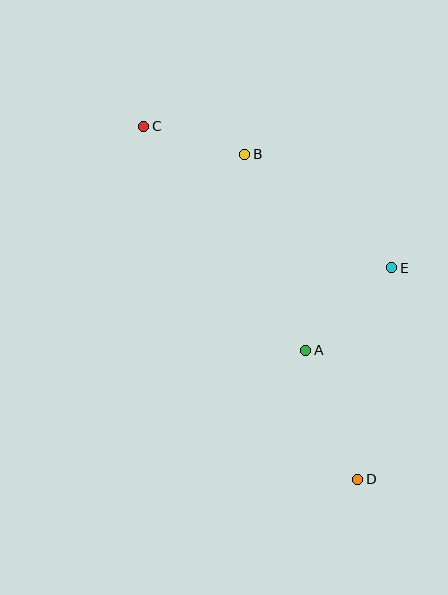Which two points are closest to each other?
Points B and C are closest to each other.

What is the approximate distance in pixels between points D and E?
The distance between D and E is approximately 214 pixels.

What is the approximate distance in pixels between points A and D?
The distance between A and D is approximately 139 pixels.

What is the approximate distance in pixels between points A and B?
The distance between A and B is approximately 205 pixels.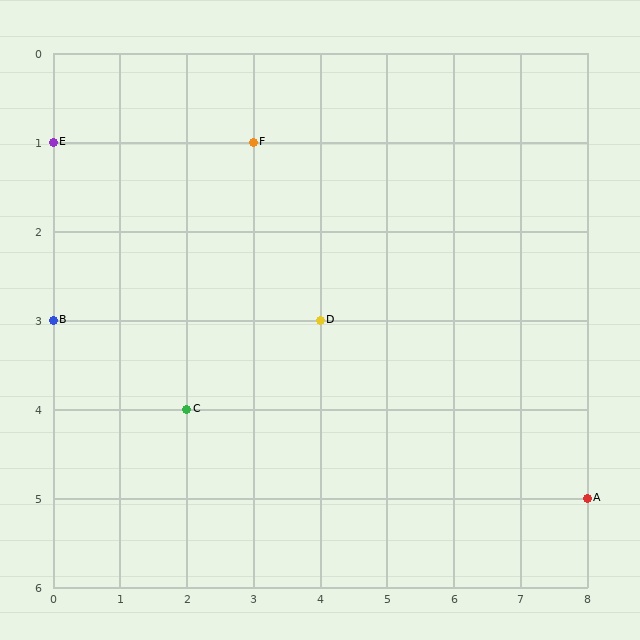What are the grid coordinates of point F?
Point F is at grid coordinates (3, 1).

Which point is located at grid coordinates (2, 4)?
Point C is at (2, 4).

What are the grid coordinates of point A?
Point A is at grid coordinates (8, 5).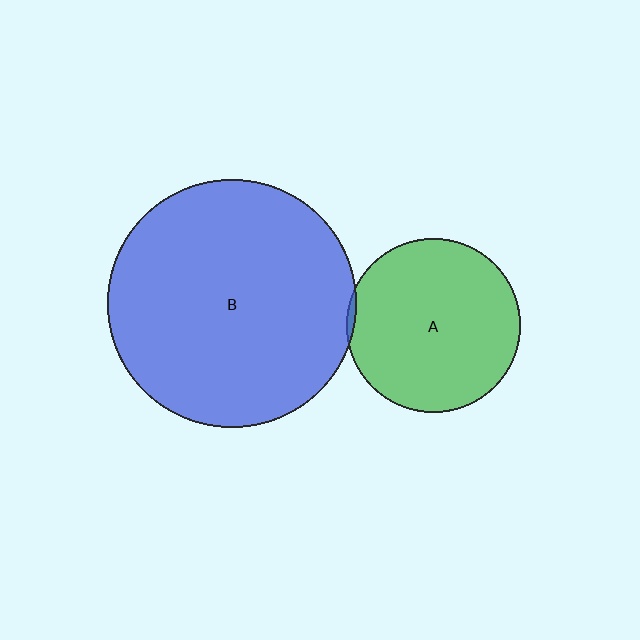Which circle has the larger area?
Circle B (blue).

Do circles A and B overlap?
Yes.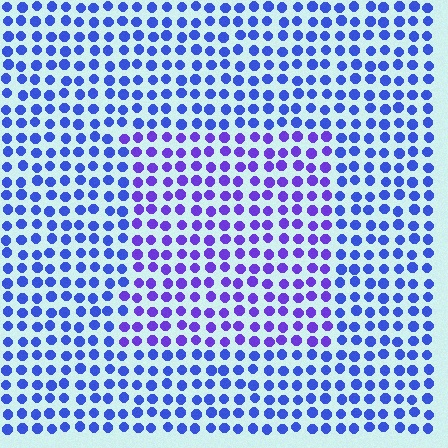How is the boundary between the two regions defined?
The boundary is defined purely by a slight shift in hue (about 30 degrees). Spacing, size, and orientation are identical on both sides.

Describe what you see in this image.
The image is filled with small blue elements in a uniform arrangement. A rectangle-shaped region is visible where the elements are tinted to a slightly different hue, forming a subtle color boundary.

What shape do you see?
I see a rectangle.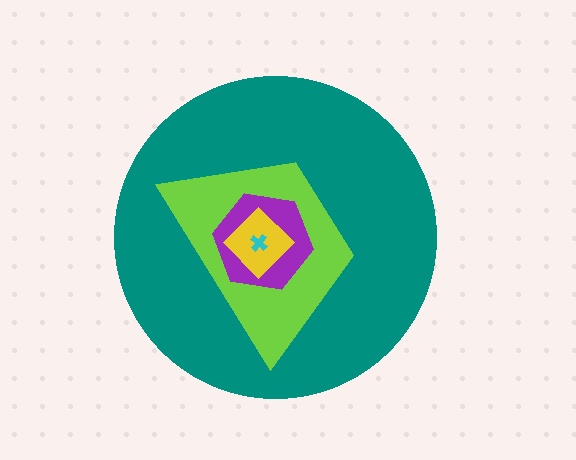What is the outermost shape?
The teal circle.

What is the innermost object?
The cyan cross.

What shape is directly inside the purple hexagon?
The yellow diamond.